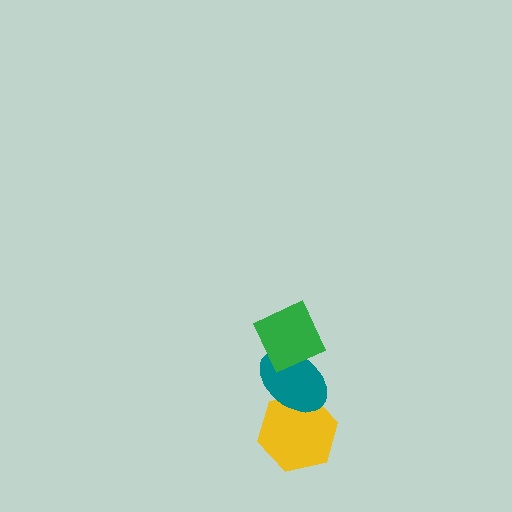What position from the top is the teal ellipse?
The teal ellipse is 2nd from the top.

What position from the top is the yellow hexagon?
The yellow hexagon is 3rd from the top.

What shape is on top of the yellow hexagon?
The teal ellipse is on top of the yellow hexagon.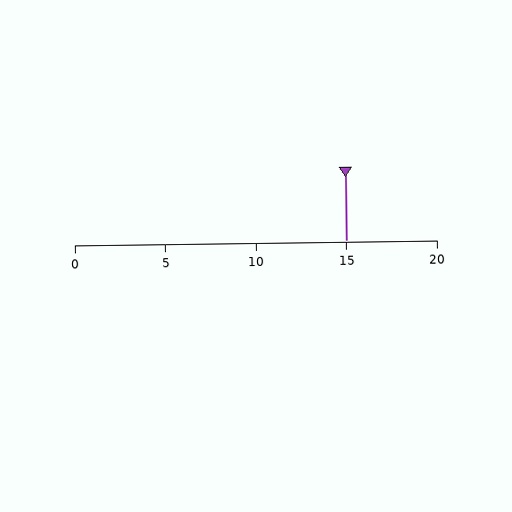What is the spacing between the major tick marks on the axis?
The major ticks are spaced 5 apart.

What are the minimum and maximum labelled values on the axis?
The axis runs from 0 to 20.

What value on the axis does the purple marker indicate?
The marker indicates approximately 15.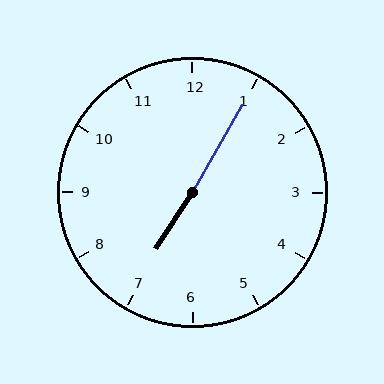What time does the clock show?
7:05.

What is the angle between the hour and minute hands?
Approximately 178 degrees.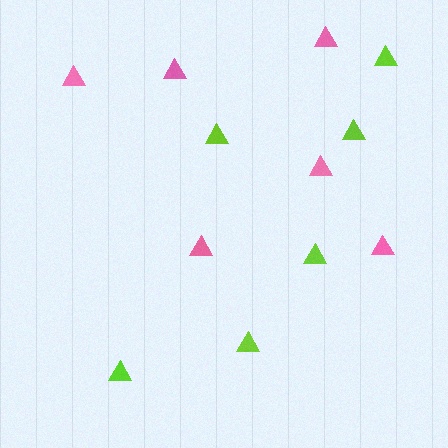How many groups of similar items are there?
There are 2 groups: one group of pink triangles (6) and one group of lime triangles (6).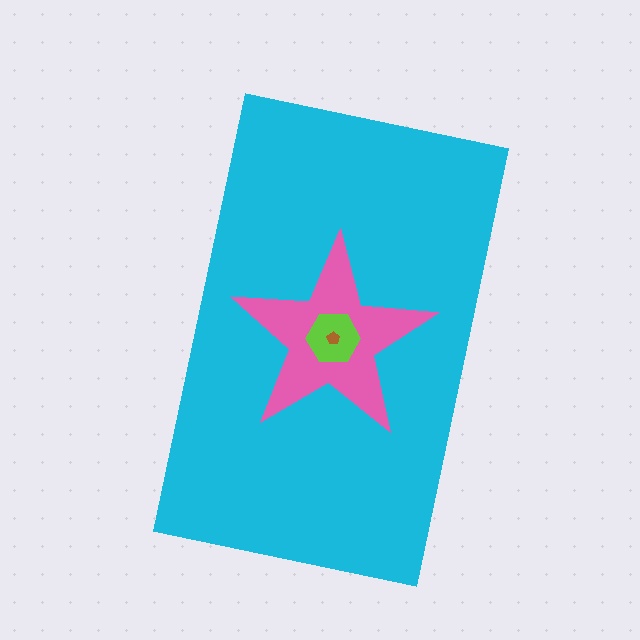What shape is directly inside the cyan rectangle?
The pink star.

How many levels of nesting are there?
4.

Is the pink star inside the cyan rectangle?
Yes.